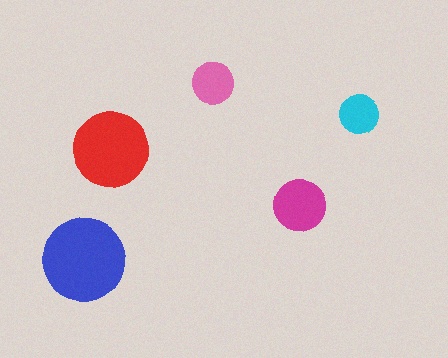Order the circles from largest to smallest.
the blue one, the red one, the magenta one, the pink one, the cyan one.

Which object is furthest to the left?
The blue circle is leftmost.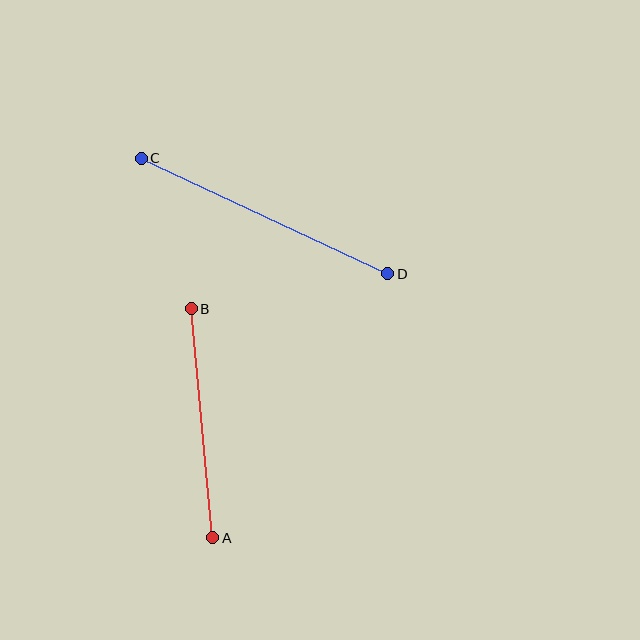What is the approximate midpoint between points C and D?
The midpoint is at approximately (264, 216) pixels.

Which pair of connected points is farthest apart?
Points C and D are farthest apart.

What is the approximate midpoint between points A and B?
The midpoint is at approximately (202, 423) pixels.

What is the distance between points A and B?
The distance is approximately 230 pixels.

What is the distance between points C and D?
The distance is approximately 272 pixels.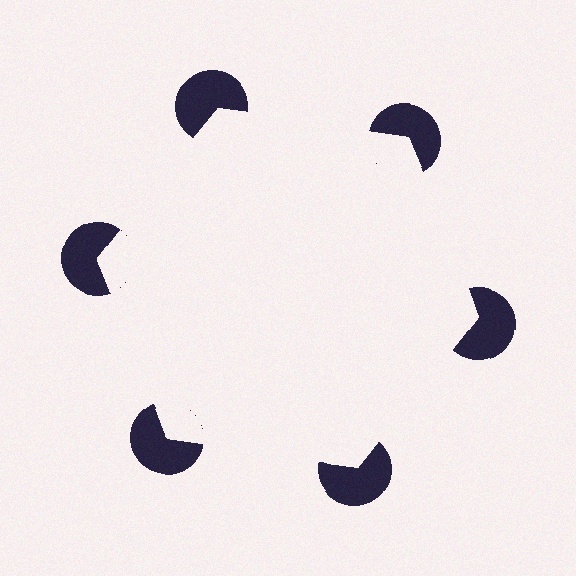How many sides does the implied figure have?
6 sides.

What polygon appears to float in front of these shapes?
An illusory hexagon — its edges are inferred from the aligned wedge cuts in the pac-man discs, not physically drawn.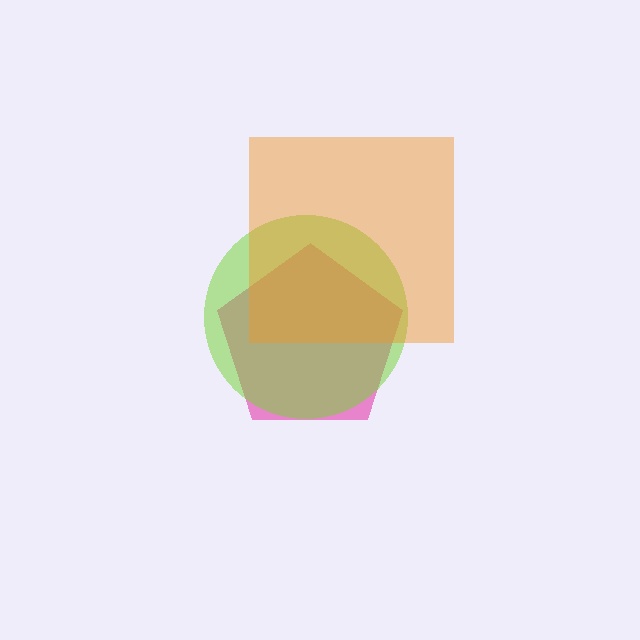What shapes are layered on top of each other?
The layered shapes are: a pink pentagon, a lime circle, an orange square.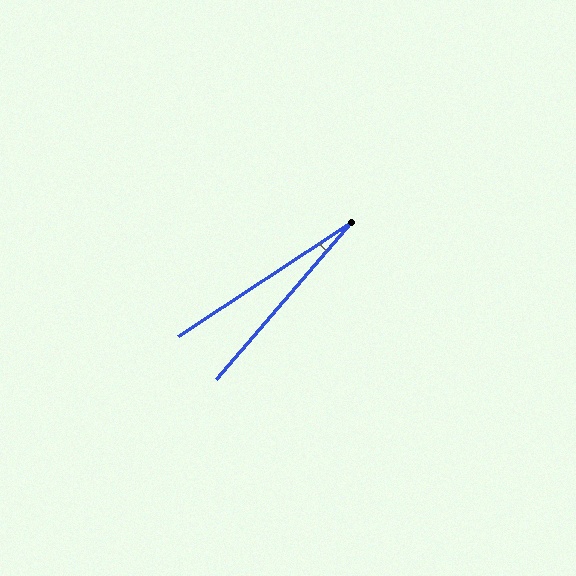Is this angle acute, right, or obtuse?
It is acute.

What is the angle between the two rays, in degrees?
Approximately 16 degrees.